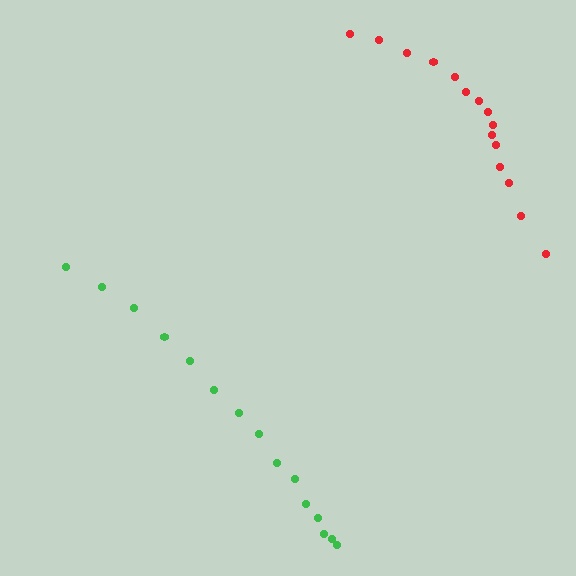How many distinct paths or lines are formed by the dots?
There are 2 distinct paths.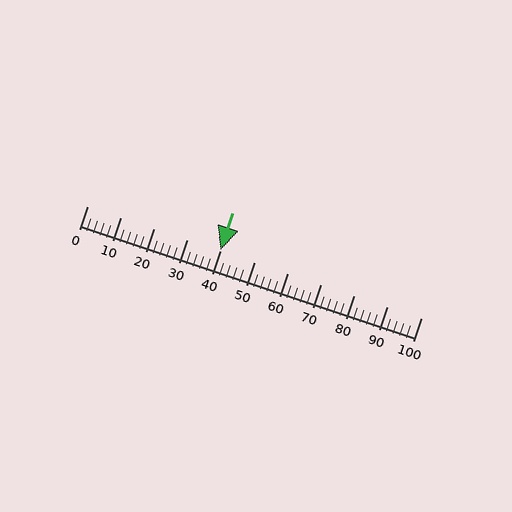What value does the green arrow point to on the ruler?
The green arrow points to approximately 40.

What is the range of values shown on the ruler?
The ruler shows values from 0 to 100.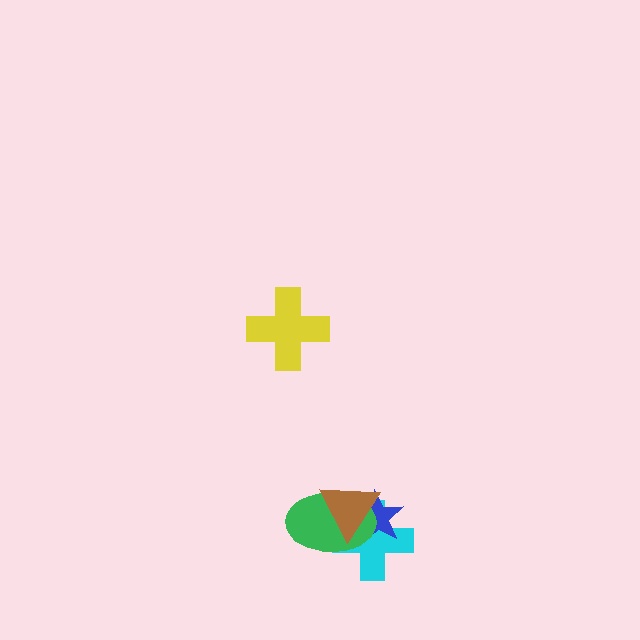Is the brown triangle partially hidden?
No, no other shape covers it.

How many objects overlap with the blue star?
3 objects overlap with the blue star.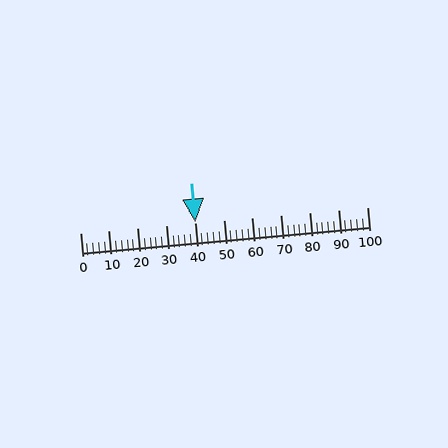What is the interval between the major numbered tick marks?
The major tick marks are spaced 10 units apart.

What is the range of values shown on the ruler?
The ruler shows values from 0 to 100.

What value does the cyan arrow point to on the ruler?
The cyan arrow points to approximately 40.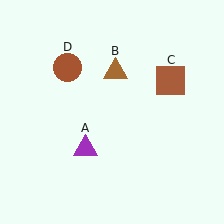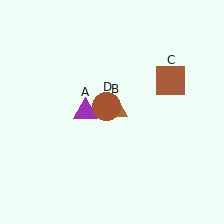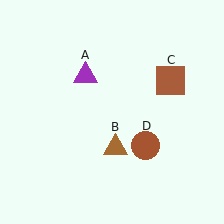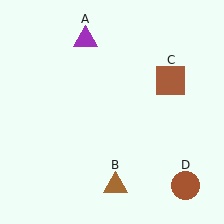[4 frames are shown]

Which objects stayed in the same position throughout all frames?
Brown square (object C) remained stationary.